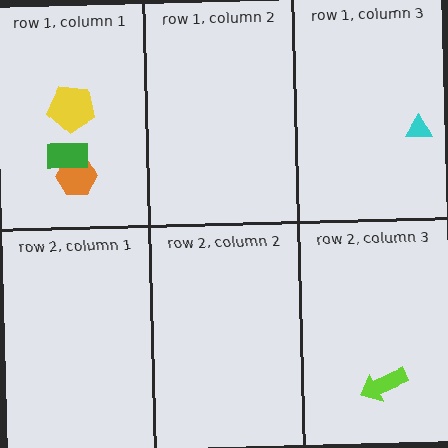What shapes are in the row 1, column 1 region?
The yellow pentagon, the orange hexagon, the green rectangle.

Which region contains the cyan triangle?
The row 1, column 3 region.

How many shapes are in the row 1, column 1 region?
3.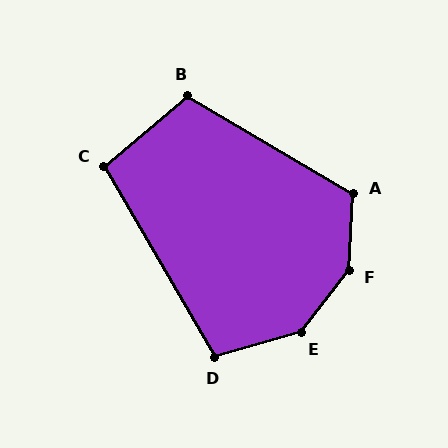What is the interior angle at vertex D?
Approximately 104 degrees (obtuse).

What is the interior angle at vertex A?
Approximately 117 degrees (obtuse).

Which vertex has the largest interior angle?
F, at approximately 146 degrees.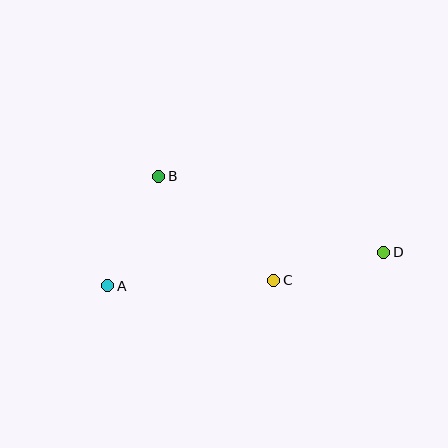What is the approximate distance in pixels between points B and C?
The distance between B and C is approximately 155 pixels.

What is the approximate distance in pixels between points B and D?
The distance between B and D is approximately 238 pixels.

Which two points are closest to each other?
Points C and D are closest to each other.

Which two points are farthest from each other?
Points A and D are farthest from each other.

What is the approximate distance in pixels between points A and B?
The distance between A and B is approximately 121 pixels.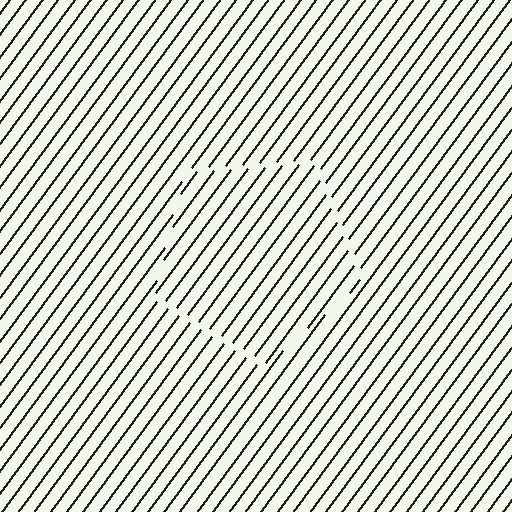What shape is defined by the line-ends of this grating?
An illusory pentagon. The interior of the shape contains the same grating, shifted by half a period — the contour is defined by the phase discontinuity where line-ends from the inner and outer gratings abut.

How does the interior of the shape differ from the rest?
The interior of the shape contains the same grating, shifted by half a period — the contour is defined by the phase discontinuity where line-ends from the inner and outer gratings abut.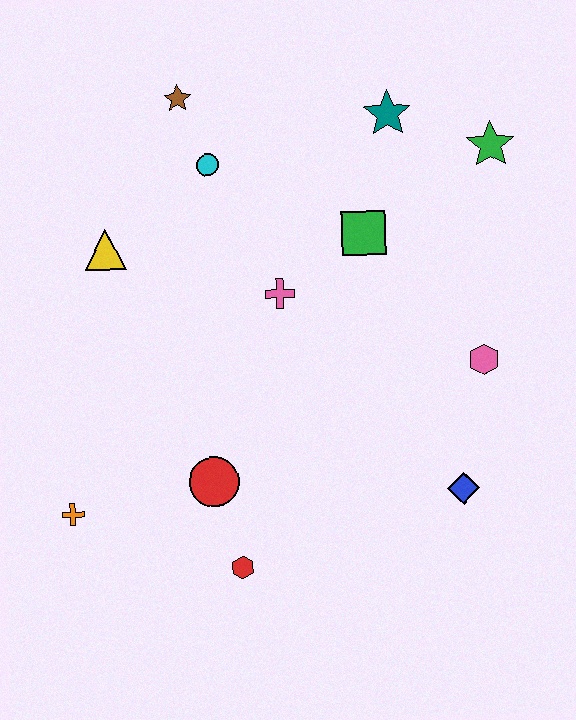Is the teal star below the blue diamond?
No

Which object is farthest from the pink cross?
The orange cross is farthest from the pink cross.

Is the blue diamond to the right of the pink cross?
Yes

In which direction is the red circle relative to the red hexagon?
The red circle is above the red hexagon.